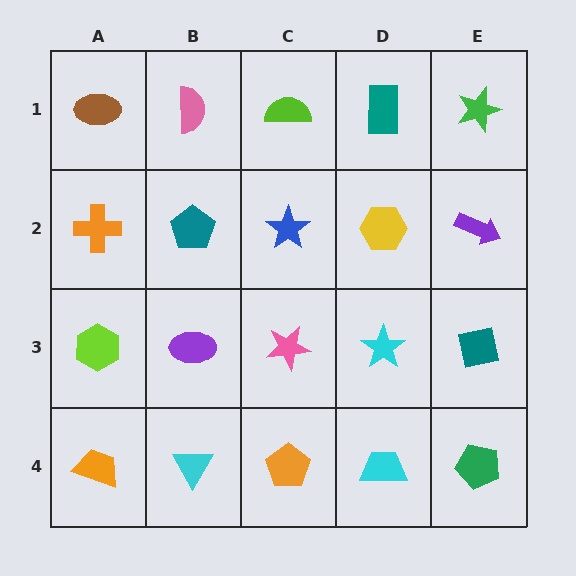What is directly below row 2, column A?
A lime hexagon.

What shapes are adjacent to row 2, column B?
A pink semicircle (row 1, column B), a purple ellipse (row 3, column B), an orange cross (row 2, column A), a blue star (row 2, column C).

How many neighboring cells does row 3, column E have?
3.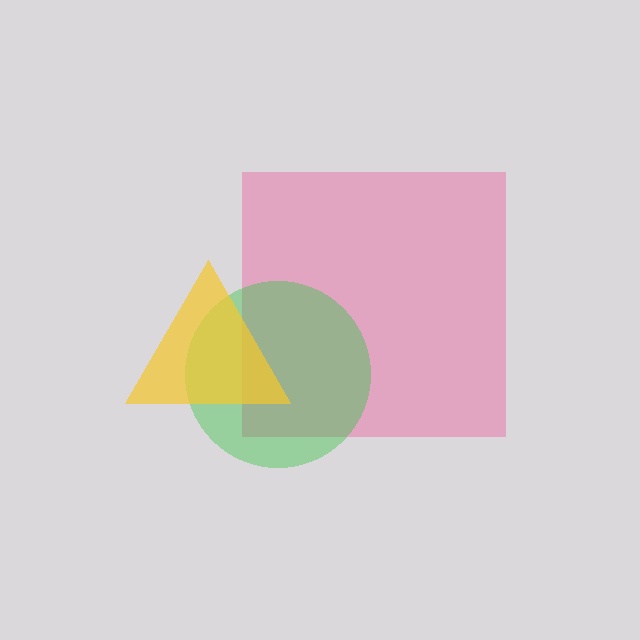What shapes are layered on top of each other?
The layered shapes are: a pink square, a green circle, a yellow triangle.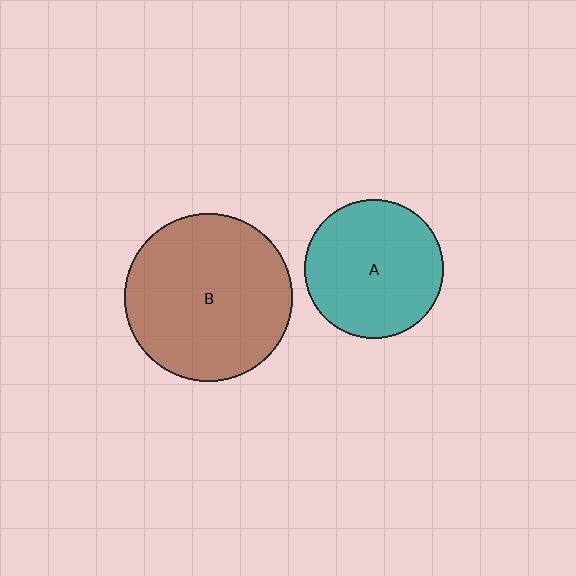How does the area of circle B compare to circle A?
Approximately 1.5 times.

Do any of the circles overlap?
No, none of the circles overlap.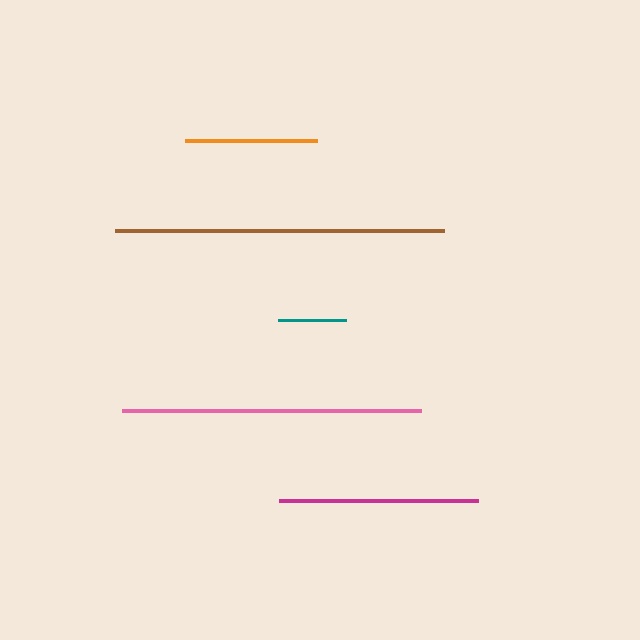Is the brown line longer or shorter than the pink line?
The brown line is longer than the pink line.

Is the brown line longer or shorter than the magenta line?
The brown line is longer than the magenta line.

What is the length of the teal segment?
The teal segment is approximately 68 pixels long.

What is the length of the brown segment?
The brown segment is approximately 329 pixels long.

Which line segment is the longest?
The brown line is the longest at approximately 329 pixels.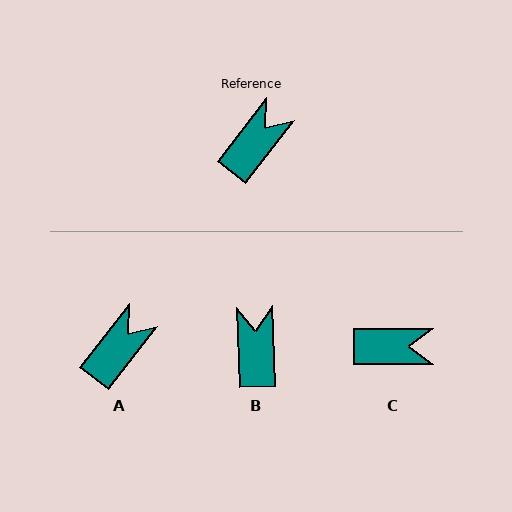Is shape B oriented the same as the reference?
No, it is off by about 40 degrees.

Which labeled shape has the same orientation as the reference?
A.